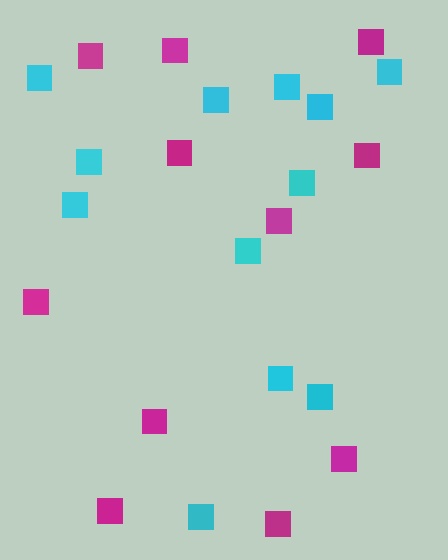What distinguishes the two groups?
There are 2 groups: one group of magenta squares (11) and one group of cyan squares (12).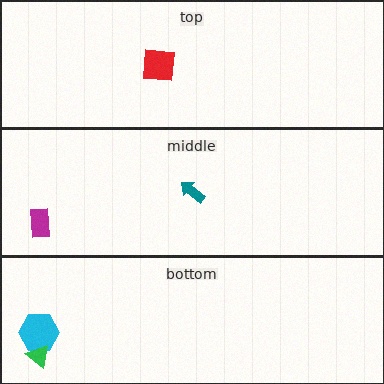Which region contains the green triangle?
The bottom region.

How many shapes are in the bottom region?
2.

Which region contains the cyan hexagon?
The bottom region.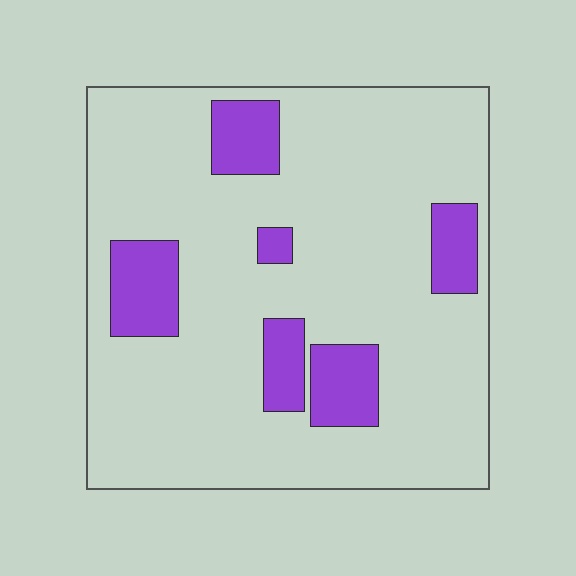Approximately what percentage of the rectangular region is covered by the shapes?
Approximately 15%.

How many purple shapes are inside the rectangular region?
6.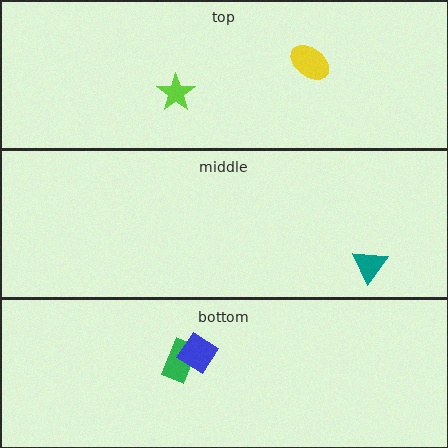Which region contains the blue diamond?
The bottom region.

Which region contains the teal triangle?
The middle region.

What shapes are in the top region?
The yellow ellipse, the lime star.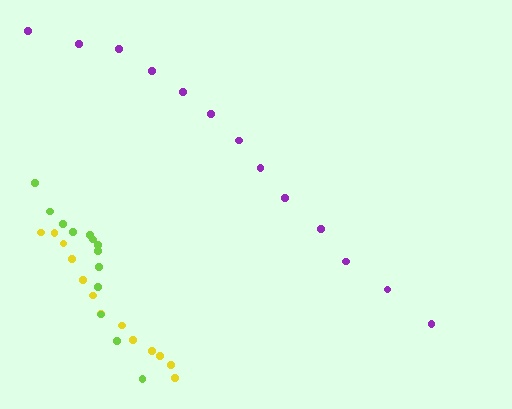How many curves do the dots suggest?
There are 3 distinct paths.